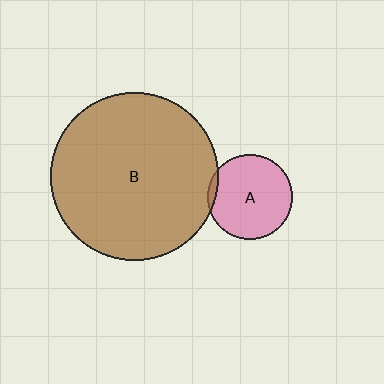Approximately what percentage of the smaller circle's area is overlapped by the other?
Approximately 5%.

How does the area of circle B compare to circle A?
Approximately 4.0 times.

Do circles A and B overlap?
Yes.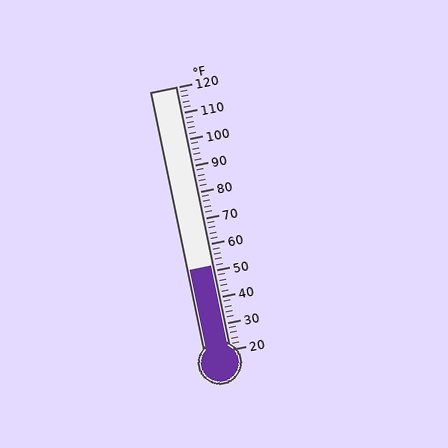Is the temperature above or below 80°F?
The temperature is below 80°F.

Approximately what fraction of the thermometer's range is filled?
The thermometer is filled to approximately 30% of its range.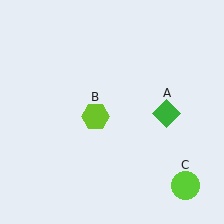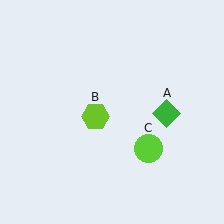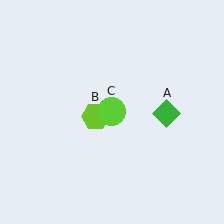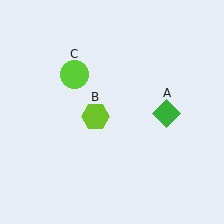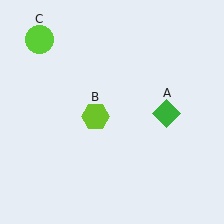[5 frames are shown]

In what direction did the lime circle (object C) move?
The lime circle (object C) moved up and to the left.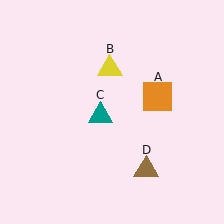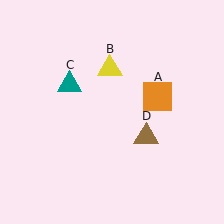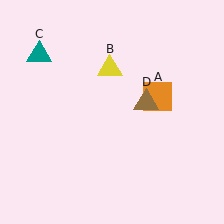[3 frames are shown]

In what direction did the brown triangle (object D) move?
The brown triangle (object D) moved up.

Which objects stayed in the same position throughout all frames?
Orange square (object A) and yellow triangle (object B) remained stationary.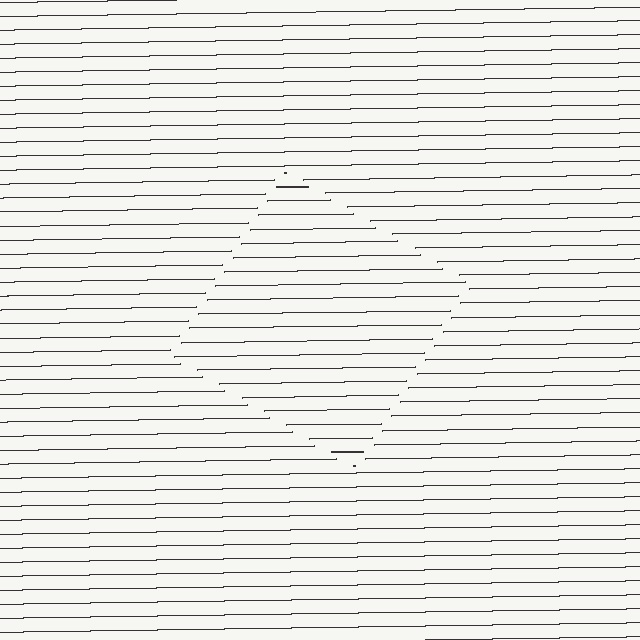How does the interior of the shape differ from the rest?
The interior of the shape contains the same grating, shifted by half a period — the contour is defined by the phase discontinuity where line-ends from the inner and outer gratings abut.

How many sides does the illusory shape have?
4 sides — the line-ends trace a square.